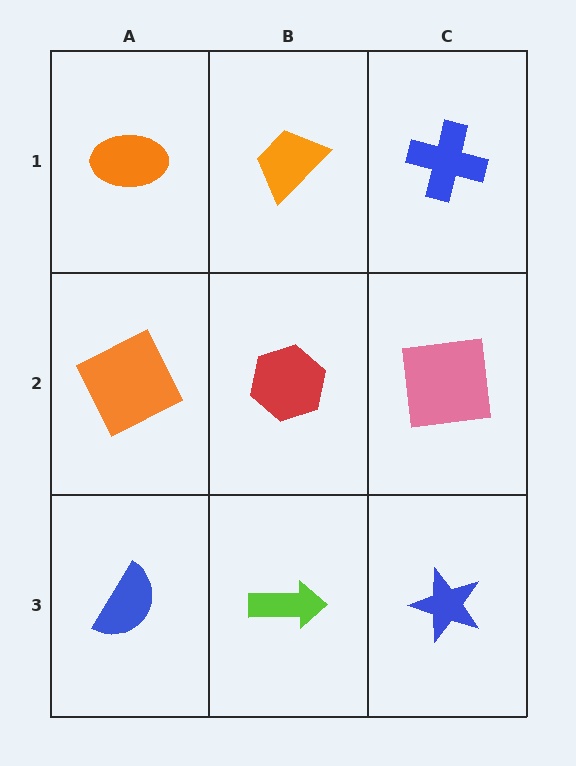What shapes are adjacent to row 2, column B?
An orange trapezoid (row 1, column B), a lime arrow (row 3, column B), an orange square (row 2, column A), a pink square (row 2, column C).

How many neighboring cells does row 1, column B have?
3.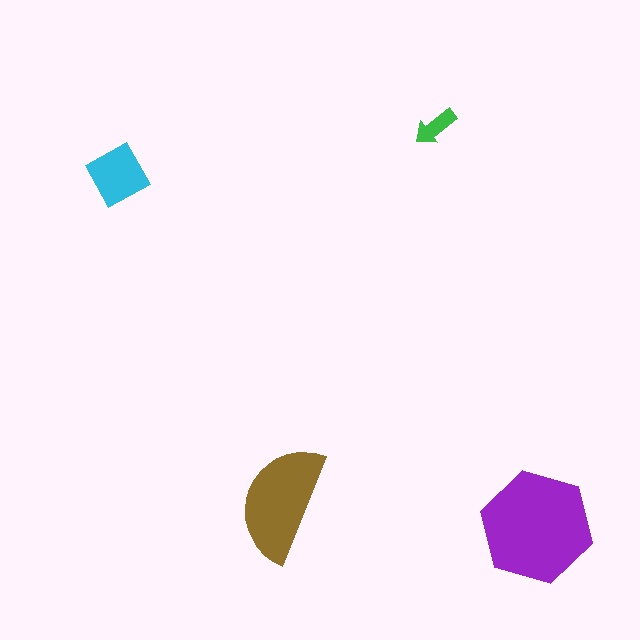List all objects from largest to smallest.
The purple hexagon, the brown semicircle, the cyan diamond, the green arrow.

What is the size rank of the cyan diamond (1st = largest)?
3rd.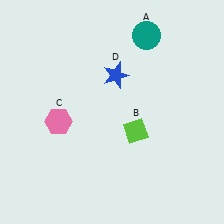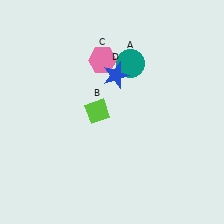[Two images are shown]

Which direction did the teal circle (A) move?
The teal circle (A) moved down.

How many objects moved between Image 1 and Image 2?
3 objects moved between the two images.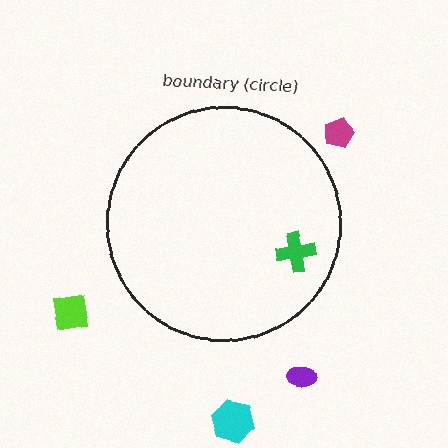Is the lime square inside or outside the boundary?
Outside.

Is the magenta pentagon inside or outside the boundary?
Outside.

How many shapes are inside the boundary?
1 inside, 4 outside.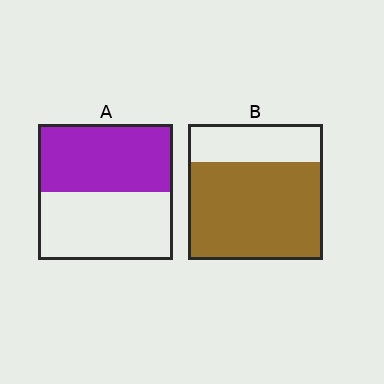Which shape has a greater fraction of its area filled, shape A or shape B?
Shape B.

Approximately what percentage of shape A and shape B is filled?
A is approximately 50% and B is approximately 70%.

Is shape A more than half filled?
Roughly half.